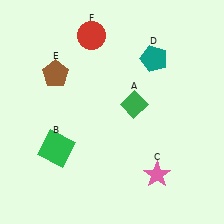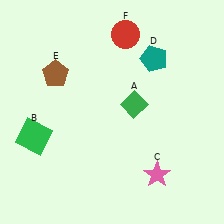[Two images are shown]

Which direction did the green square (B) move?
The green square (B) moved left.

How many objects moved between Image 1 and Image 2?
2 objects moved between the two images.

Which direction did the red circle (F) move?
The red circle (F) moved right.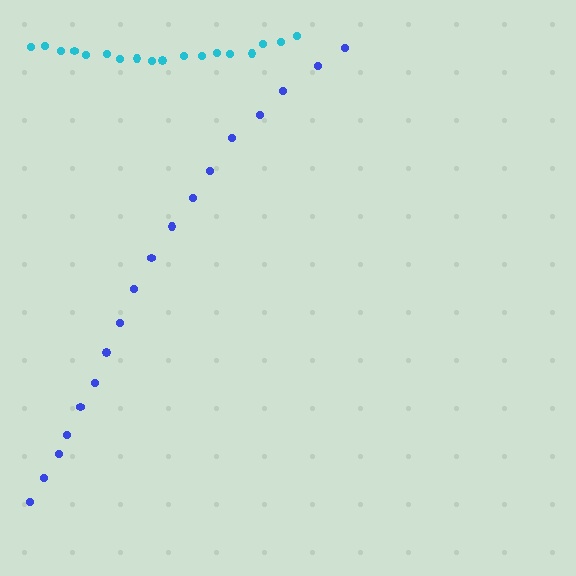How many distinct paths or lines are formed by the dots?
There are 2 distinct paths.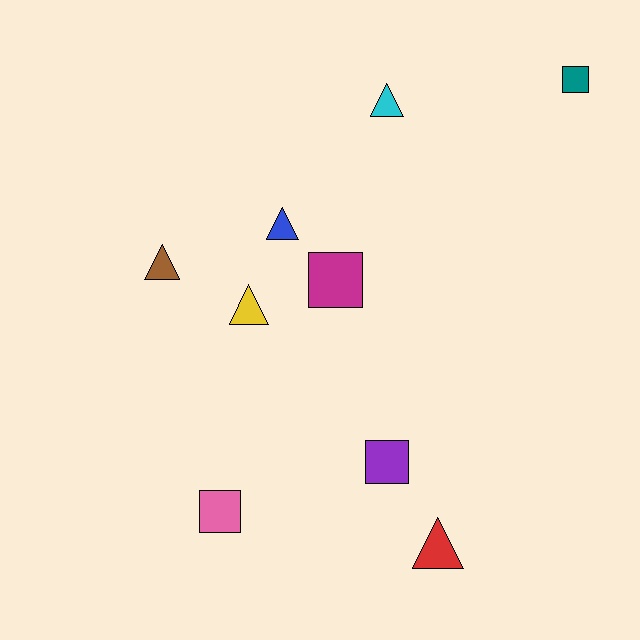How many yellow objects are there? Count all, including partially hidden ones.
There is 1 yellow object.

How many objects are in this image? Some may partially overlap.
There are 9 objects.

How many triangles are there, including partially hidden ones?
There are 5 triangles.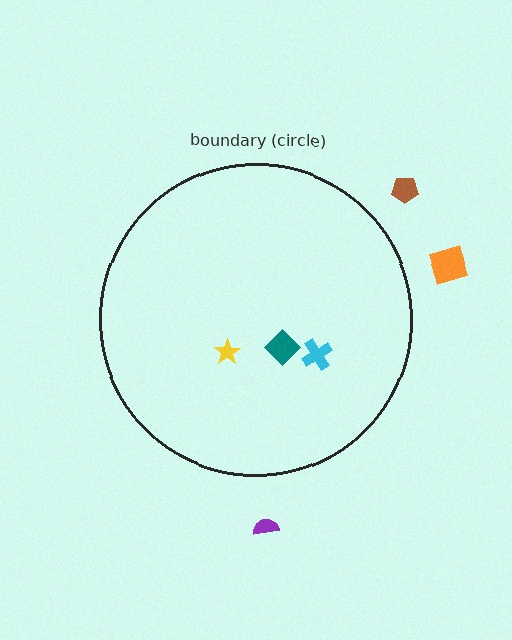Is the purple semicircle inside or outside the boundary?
Outside.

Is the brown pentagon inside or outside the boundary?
Outside.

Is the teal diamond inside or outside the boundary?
Inside.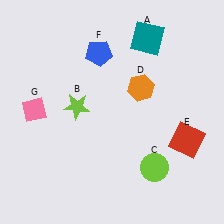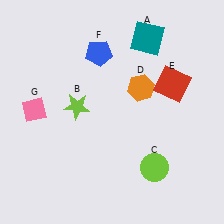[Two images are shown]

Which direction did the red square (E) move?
The red square (E) moved up.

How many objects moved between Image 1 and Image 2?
1 object moved between the two images.